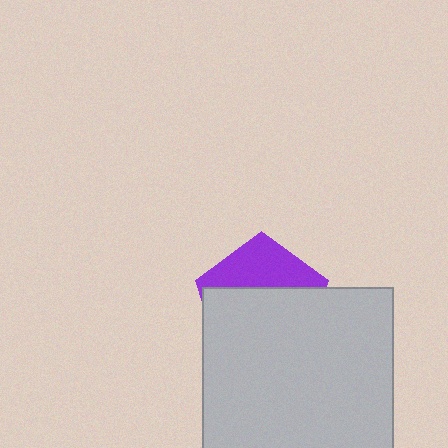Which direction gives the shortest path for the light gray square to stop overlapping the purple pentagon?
Moving down gives the shortest separation.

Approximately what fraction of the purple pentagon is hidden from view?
Roughly 64% of the purple pentagon is hidden behind the light gray square.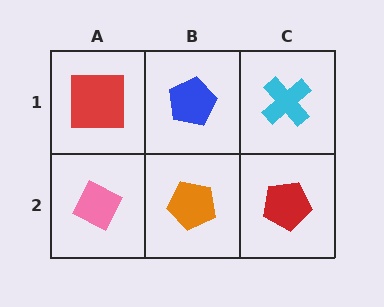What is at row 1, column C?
A cyan cross.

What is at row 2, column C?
A red pentagon.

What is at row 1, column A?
A red square.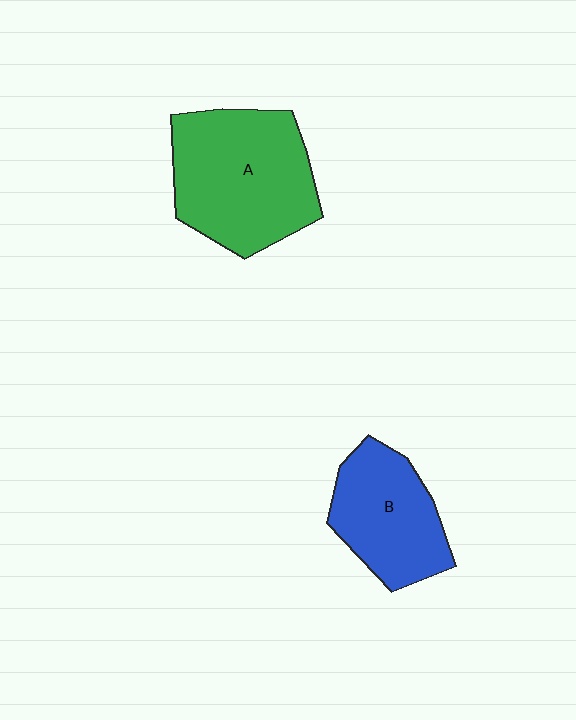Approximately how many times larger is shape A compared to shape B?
Approximately 1.4 times.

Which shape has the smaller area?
Shape B (blue).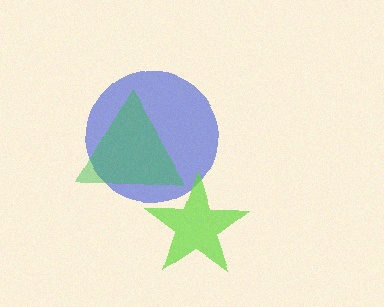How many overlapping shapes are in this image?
There are 3 overlapping shapes in the image.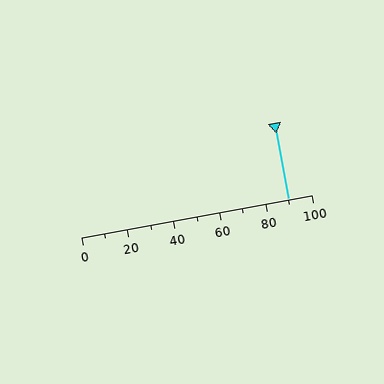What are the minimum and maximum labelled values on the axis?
The axis runs from 0 to 100.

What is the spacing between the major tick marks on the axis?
The major ticks are spaced 20 apart.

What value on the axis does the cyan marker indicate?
The marker indicates approximately 90.